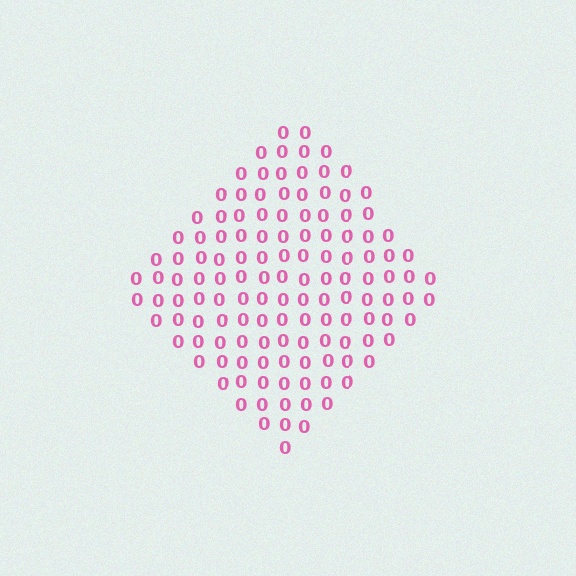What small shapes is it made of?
It is made of small digit 0's.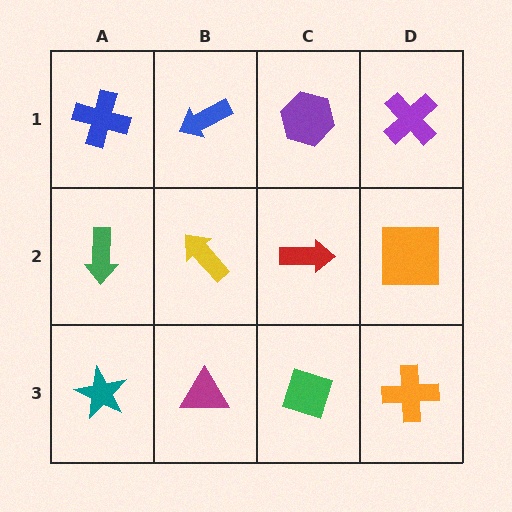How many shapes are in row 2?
4 shapes.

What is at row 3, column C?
A green diamond.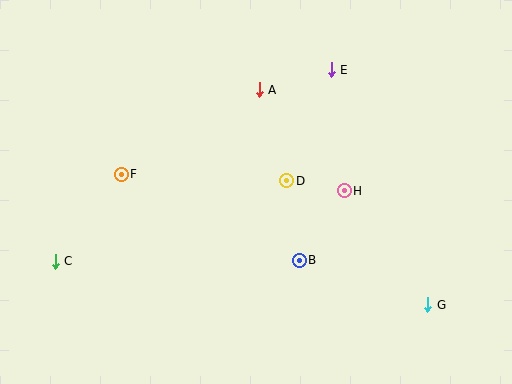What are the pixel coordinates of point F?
Point F is at (121, 174).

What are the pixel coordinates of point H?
Point H is at (344, 191).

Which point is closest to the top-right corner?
Point E is closest to the top-right corner.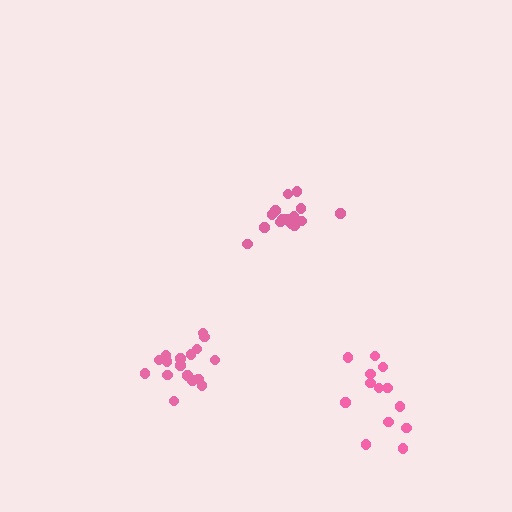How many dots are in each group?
Group 1: 17 dots, Group 2: 15 dots, Group 3: 13 dots (45 total).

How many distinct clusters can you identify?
There are 3 distinct clusters.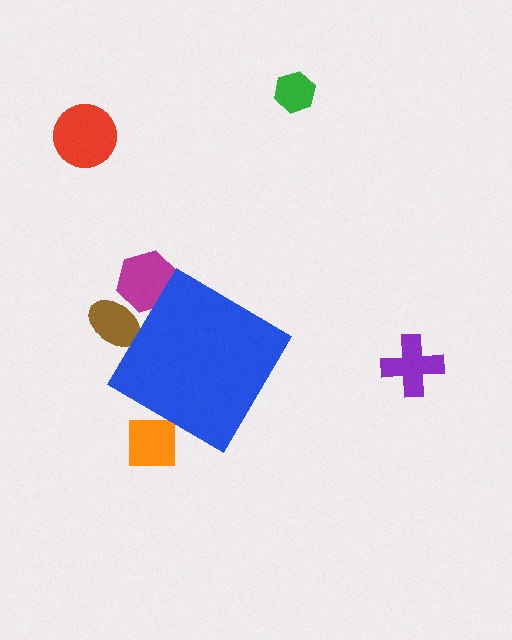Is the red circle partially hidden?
No, the red circle is fully visible.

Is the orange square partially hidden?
Yes, the orange square is partially hidden behind the blue diamond.